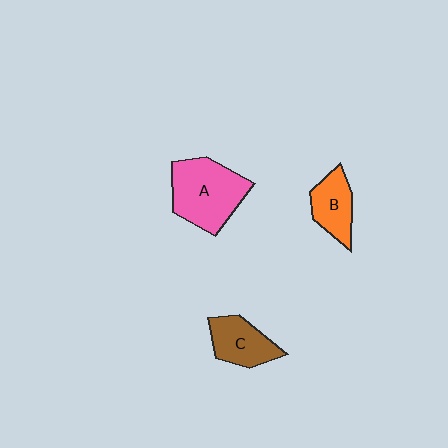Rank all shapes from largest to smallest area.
From largest to smallest: A (pink), C (brown), B (orange).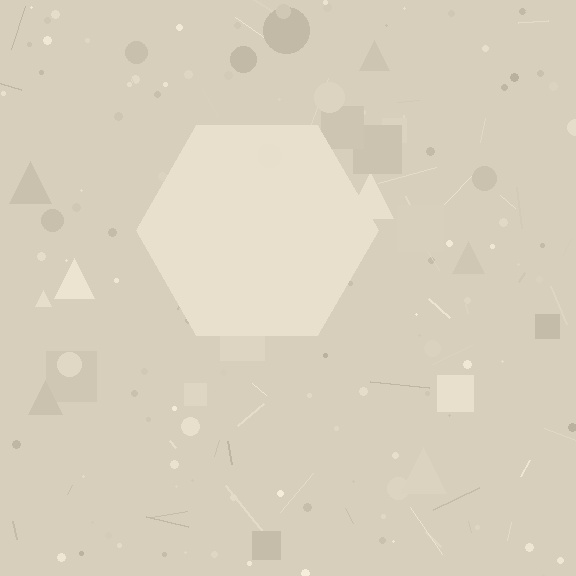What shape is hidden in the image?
A hexagon is hidden in the image.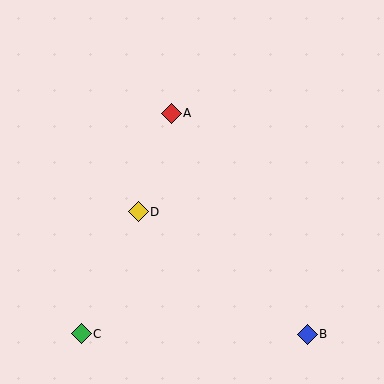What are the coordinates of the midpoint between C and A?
The midpoint between C and A is at (126, 224).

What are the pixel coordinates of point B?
Point B is at (307, 334).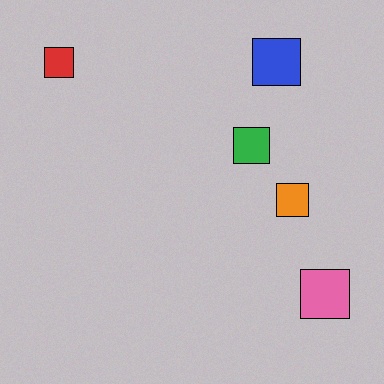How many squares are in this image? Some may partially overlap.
There are 5 squares.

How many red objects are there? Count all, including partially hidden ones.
There is 1 red object.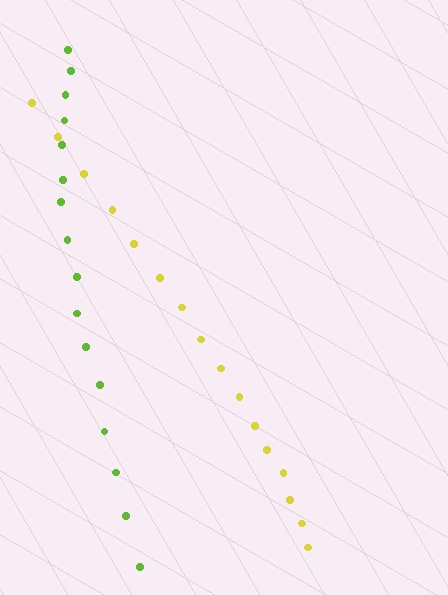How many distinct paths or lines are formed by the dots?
There are 2 distinct paths.